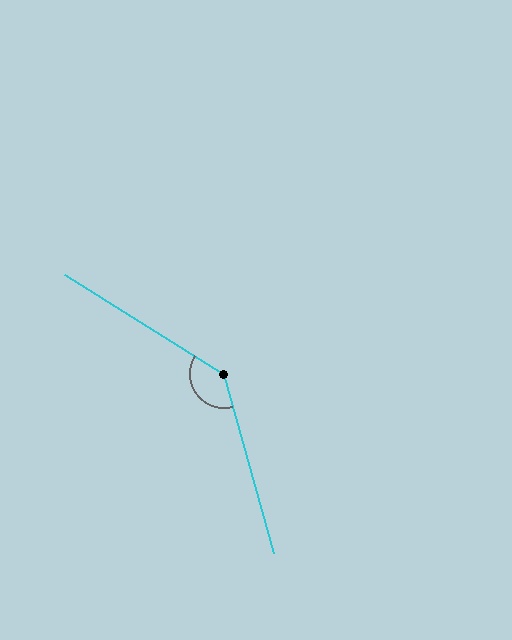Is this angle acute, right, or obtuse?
It is obtuse.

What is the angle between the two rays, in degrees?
Approximately 137 degrees.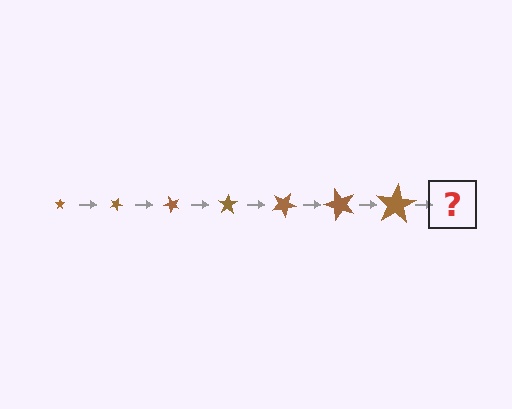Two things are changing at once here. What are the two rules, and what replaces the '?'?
The two rules are that the star grows larger each step and it rotates 25 degrees each step. The '?' should be a star, larger than the previous one and rotated 175 degrees from the start.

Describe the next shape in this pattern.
It should be a star, larger than the previous one and rotated 175 degrees from the start.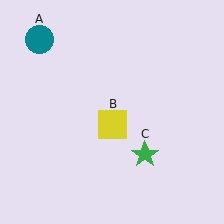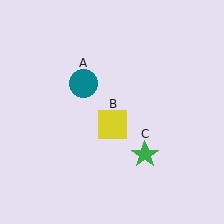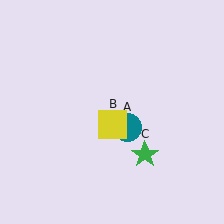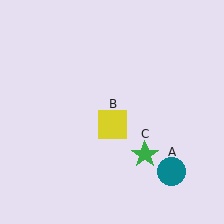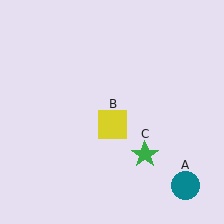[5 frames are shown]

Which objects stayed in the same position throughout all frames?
Yellow square (object B) and green star (object C) remained stationary.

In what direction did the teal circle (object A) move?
The teal circle (object A) moved down and to the right.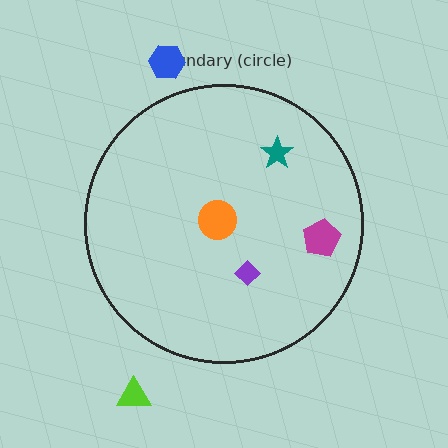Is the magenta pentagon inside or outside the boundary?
Inside.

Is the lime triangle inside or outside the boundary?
Outside.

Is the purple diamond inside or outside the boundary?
Inside.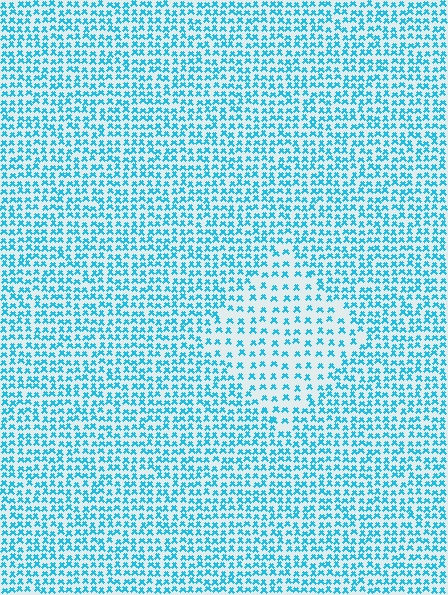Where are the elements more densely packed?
The elements are more densely packed outside the diamond boundary.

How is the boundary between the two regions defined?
The boundary is defined by a change in element density (approximately 1.9x ratio). All elements are the same color, size, and shape.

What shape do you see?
I see a diamond.